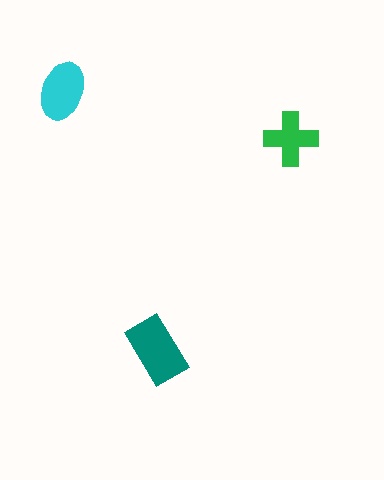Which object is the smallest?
The green cross.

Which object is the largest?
The teal rectangle.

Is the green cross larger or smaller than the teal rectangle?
Smaller.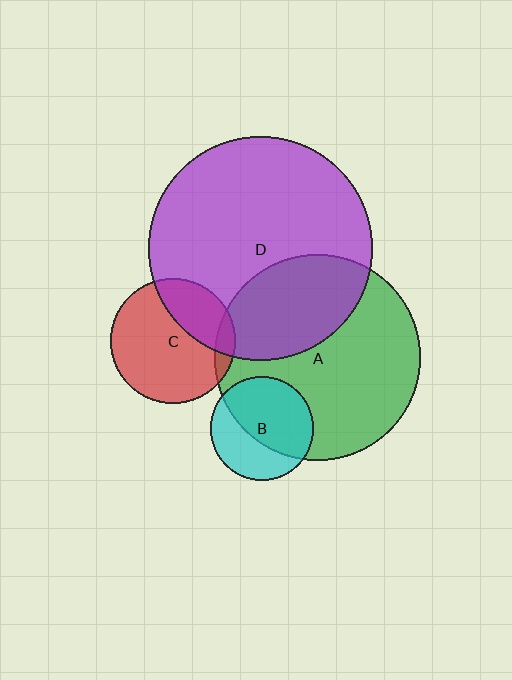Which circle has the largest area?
Circle D (purple).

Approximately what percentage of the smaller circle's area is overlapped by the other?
Approximately 10%.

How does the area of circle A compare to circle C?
Approximately 2.7 times.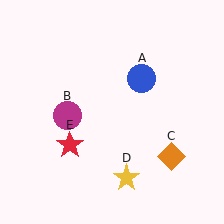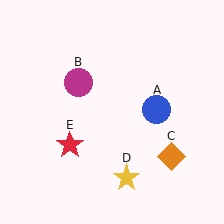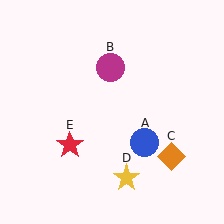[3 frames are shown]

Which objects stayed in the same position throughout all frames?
Orange diamond (object C) and yellow star (object D) and red star (object E) remained stationary.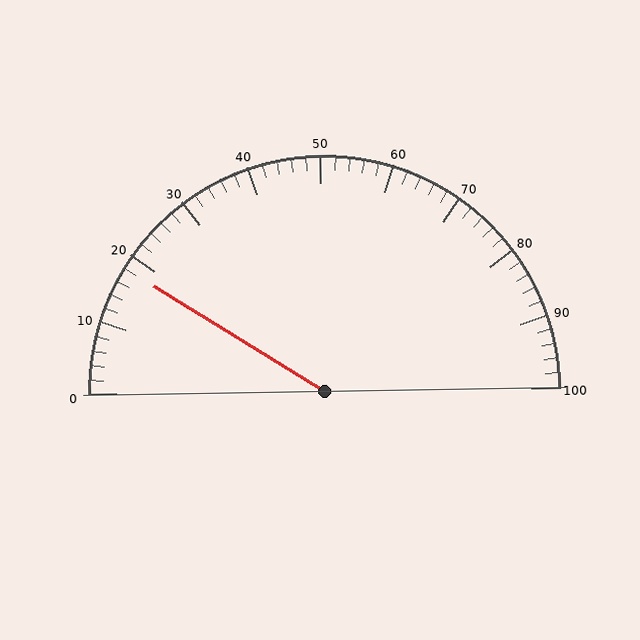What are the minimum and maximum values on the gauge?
The gauge ranges from 0 to 100.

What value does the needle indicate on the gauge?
The needle indicates approximately 18.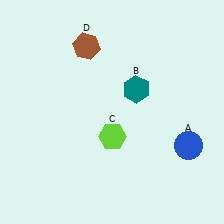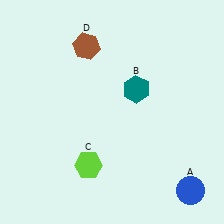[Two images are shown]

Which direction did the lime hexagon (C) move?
The lime hexagon (C) moved down.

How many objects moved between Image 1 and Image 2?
2 objects moved between the two images.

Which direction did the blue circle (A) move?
The blue circle (A) moved down.